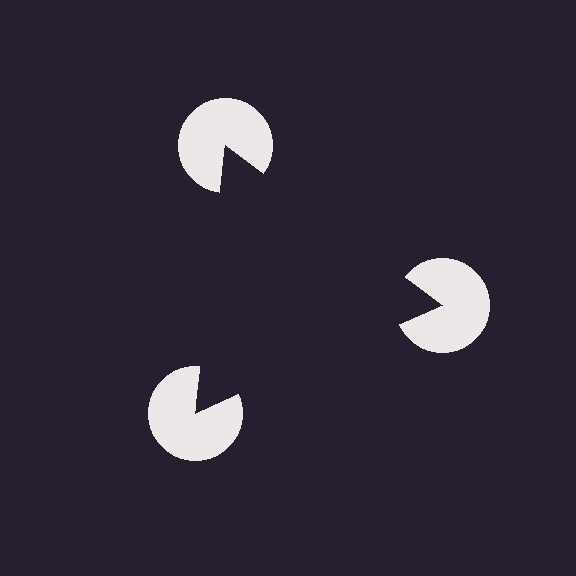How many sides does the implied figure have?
3 sides.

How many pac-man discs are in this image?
There are 3 — one at each vertex of the illusory triangle.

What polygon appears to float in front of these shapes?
An illusory triangle — its edges are inferred from the aligned wedge cuts in the pac-man discs, not physically drawn.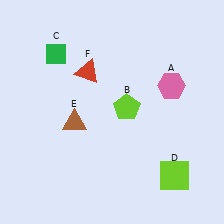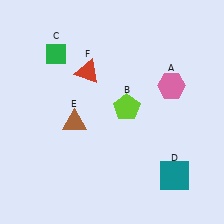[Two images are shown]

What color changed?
The square (D) changed from lime in Image 1 to teal in Image 2.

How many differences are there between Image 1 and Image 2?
There is 1 difference between the two images.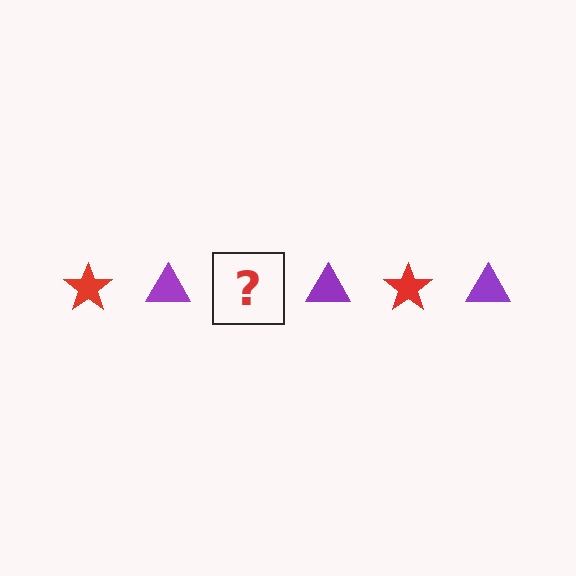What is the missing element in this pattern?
The missing element is a red star.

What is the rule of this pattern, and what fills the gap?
The rule is that the pattern alternates between red star and purple triangle. The gap should be filled with a red star.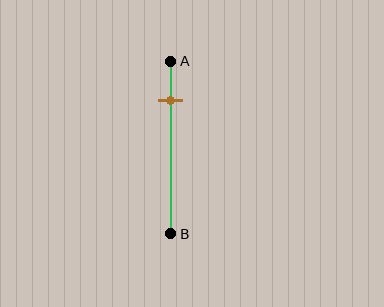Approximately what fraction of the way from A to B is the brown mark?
The brown mark is approximately 25% of the way from A to B.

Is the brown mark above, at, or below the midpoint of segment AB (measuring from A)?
The brown mark is above the midpoint of segment AB.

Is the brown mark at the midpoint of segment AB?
No, the mark is at about 25% from A, not at the 50% midpoint.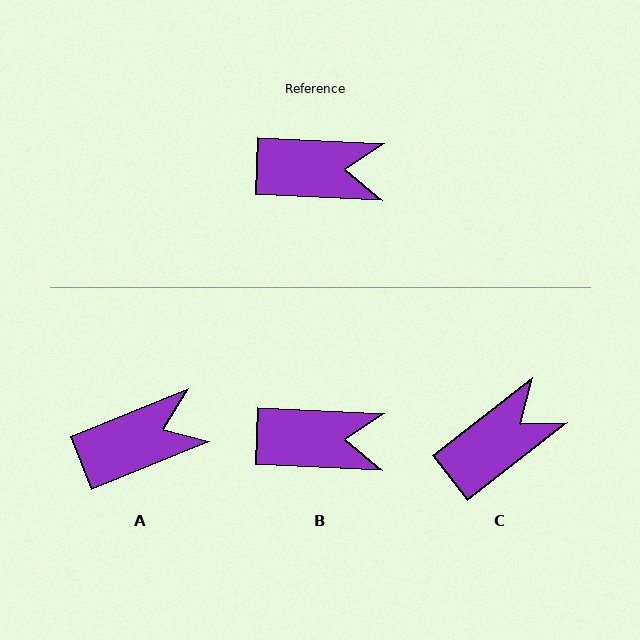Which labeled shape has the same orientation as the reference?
B.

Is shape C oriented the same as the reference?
No, it is off by about 40 degrees.